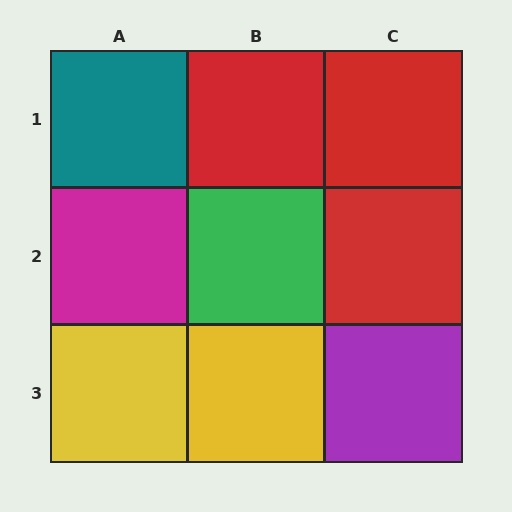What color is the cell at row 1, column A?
Teal.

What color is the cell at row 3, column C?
Purple.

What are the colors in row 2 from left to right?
Magenta, green, red.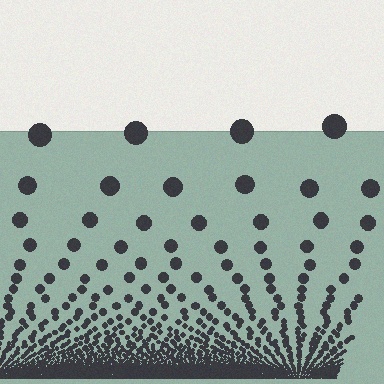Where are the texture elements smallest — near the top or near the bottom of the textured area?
Near the bottom.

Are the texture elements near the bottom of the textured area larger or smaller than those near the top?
Smaller. The gradient is inverted — elements near the bottom are smaller and denser.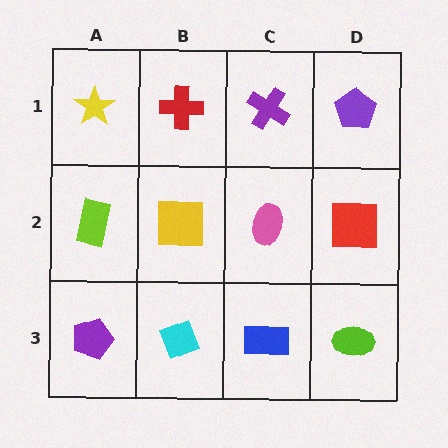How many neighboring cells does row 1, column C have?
3.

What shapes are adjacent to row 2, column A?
A yellow star (row 1, column A), a purple pentagon (row 3, column A), a yellow square (row 2, column B).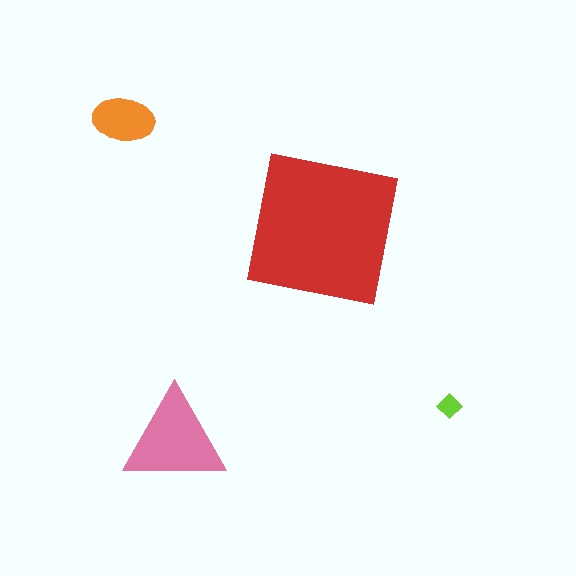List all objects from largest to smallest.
The red square, the pink triangle, the orange ellipse, the lime diamond.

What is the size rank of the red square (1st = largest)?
1st.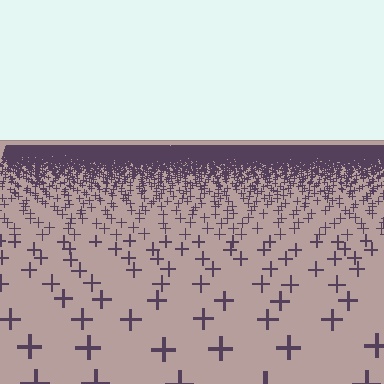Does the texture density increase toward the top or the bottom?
Density increases toward the top.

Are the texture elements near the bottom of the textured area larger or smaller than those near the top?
Larger. Near the bottom, elements are closer to the viewer and appear at a bigger on-screen size.